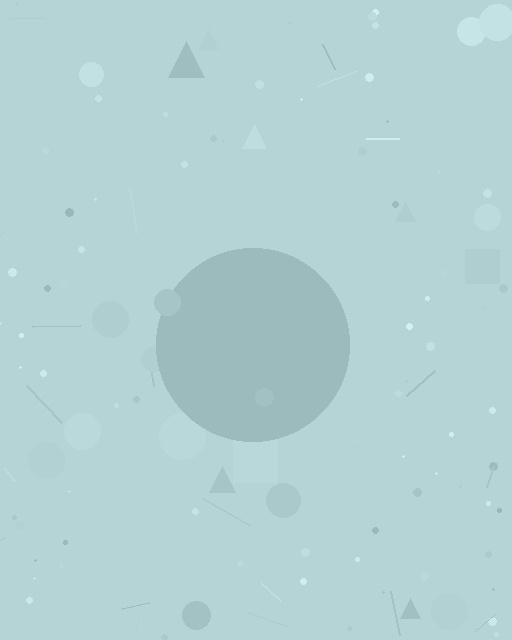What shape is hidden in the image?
A circle is hidden in the image.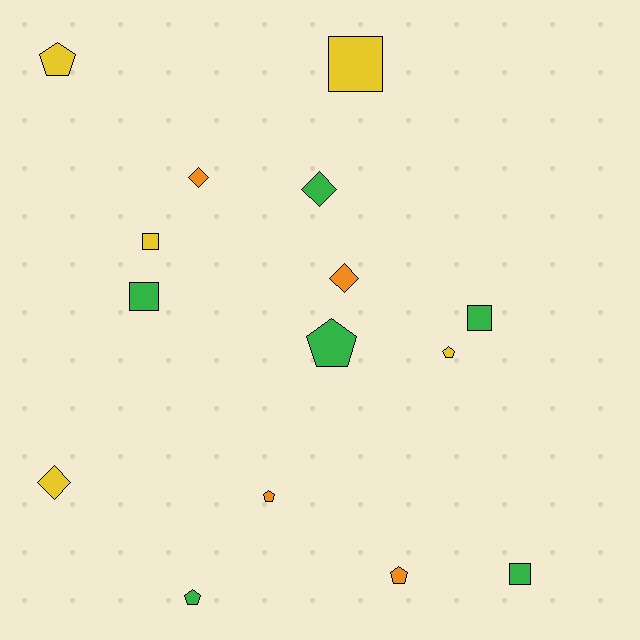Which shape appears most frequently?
Pentagon, with 6 objects.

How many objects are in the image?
There are 15 objects.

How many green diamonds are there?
There is 1 green diamond.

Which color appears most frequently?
Green, with 6 objects.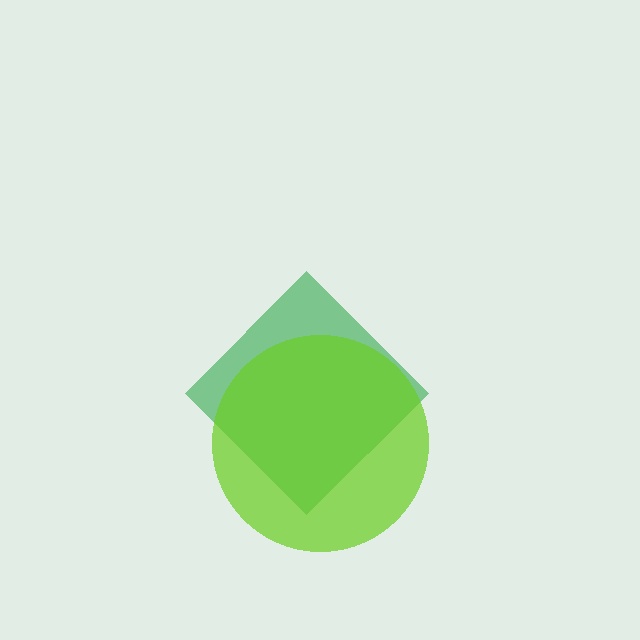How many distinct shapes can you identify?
There are 2 distinct shapes: a green diamond, a lime circle.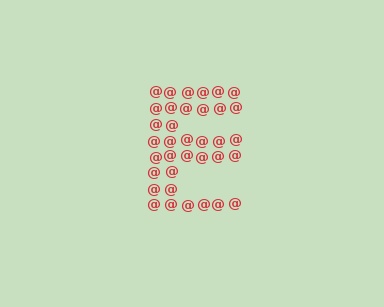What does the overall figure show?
The overall figure shows the letter E.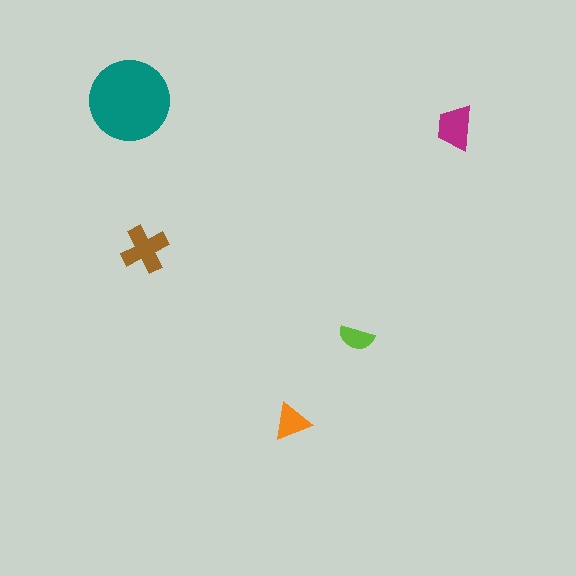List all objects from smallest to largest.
The lime semicircle, the orange triangle, the magenta trapezoid, the brown cross, the teal circle.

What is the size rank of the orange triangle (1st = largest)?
4th.